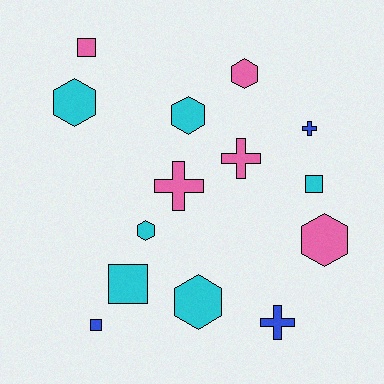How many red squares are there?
There are no red squares.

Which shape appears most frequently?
Hexagon, with 6 objects.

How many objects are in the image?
There are 14 objects.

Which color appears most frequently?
Cyan, with 6 objects.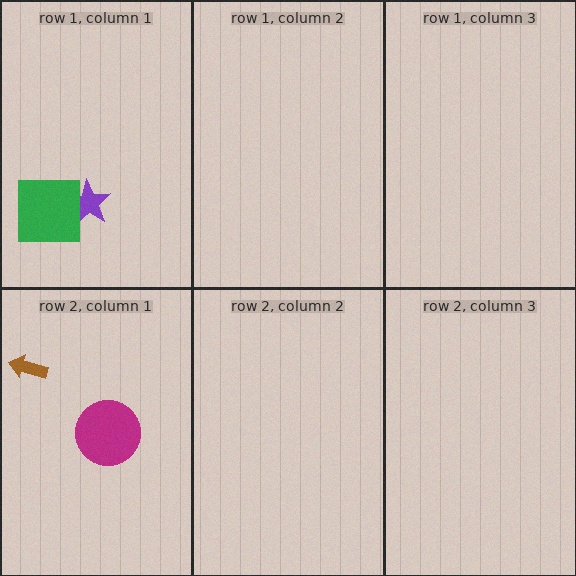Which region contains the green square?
The row 1, column 1 region.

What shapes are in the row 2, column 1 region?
The brown arrow, the magenta circle.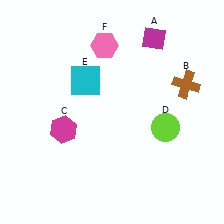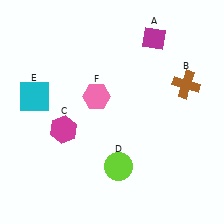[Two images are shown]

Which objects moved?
The objects that moved are: the lime circle (D), the cyan square (E), the pink hexagon (F).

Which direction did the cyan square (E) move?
The cyan square (E) moved left.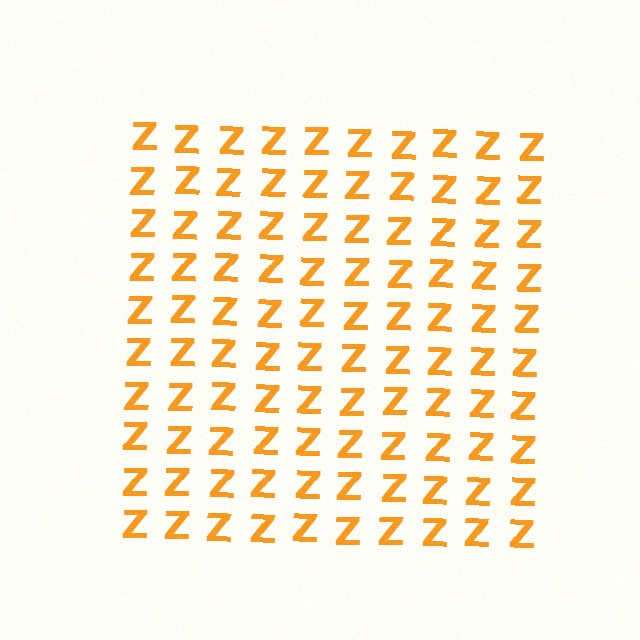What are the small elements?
The small elements are letter Z's.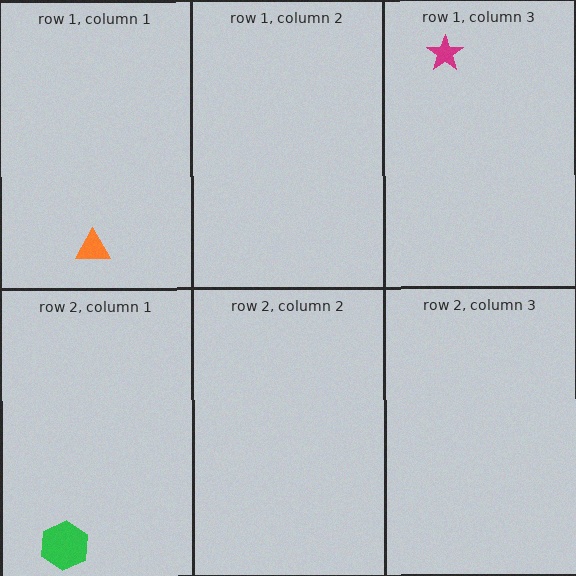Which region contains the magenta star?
The row 1, column 3 region.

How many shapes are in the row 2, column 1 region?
1.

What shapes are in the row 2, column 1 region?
The green hexagon.